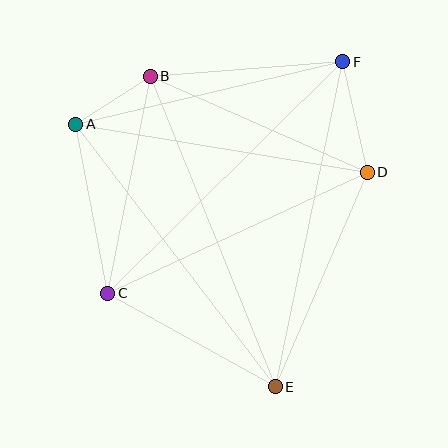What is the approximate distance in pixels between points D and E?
The distance between D and E is approximately 233 pixels.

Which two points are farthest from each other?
Points B and E are farthest from each other.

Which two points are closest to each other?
Points A and B are closest to each other.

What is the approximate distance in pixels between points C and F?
The distance between C and F is approximately 330 pixels.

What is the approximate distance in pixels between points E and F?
The distance between E and F is approximately 332 pixels.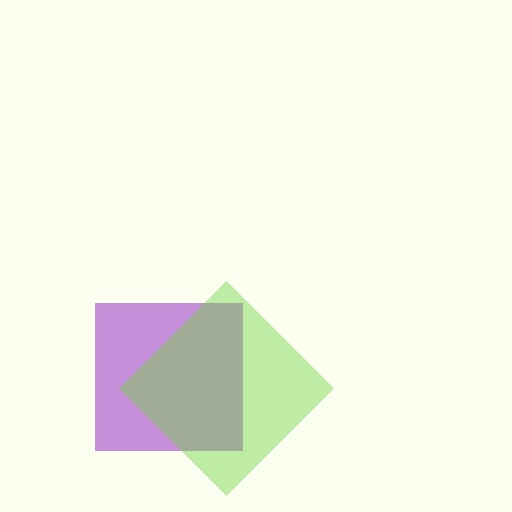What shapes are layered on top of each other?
The layered shapes are: a purple square, a lime diamond.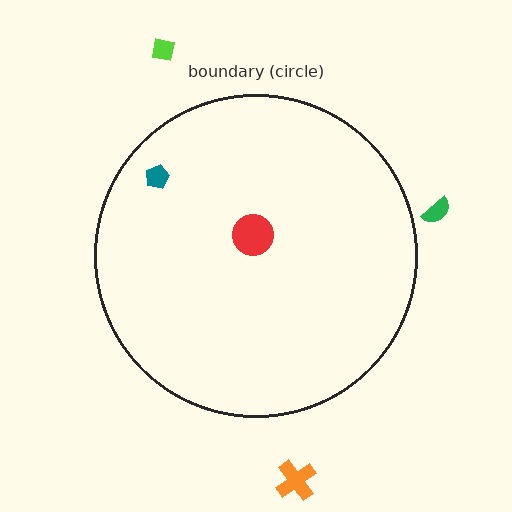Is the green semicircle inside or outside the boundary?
Outside.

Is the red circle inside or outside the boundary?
Inside.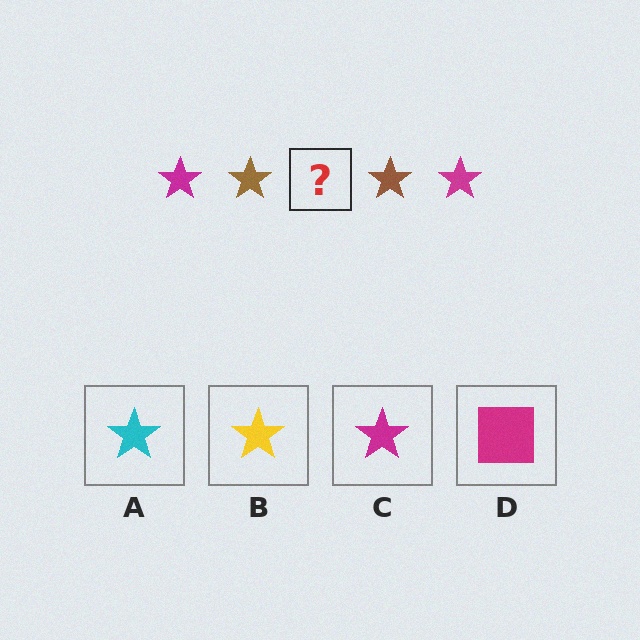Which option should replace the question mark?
Option C.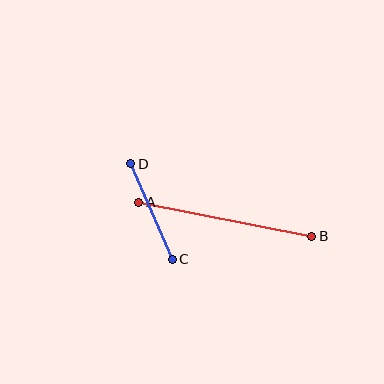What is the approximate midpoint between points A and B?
The midpoint is at approximately (225, 219) pixels.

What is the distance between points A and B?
The distance is approximately 176 pixels.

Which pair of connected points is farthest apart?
Points A and B are farthest apart.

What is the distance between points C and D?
The distance is approximately 104 pixels.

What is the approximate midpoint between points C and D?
The midpoint is at approximately (152, 212) pixels.